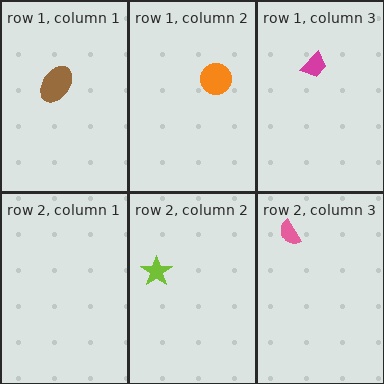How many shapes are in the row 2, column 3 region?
1.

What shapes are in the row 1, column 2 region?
The orange circle.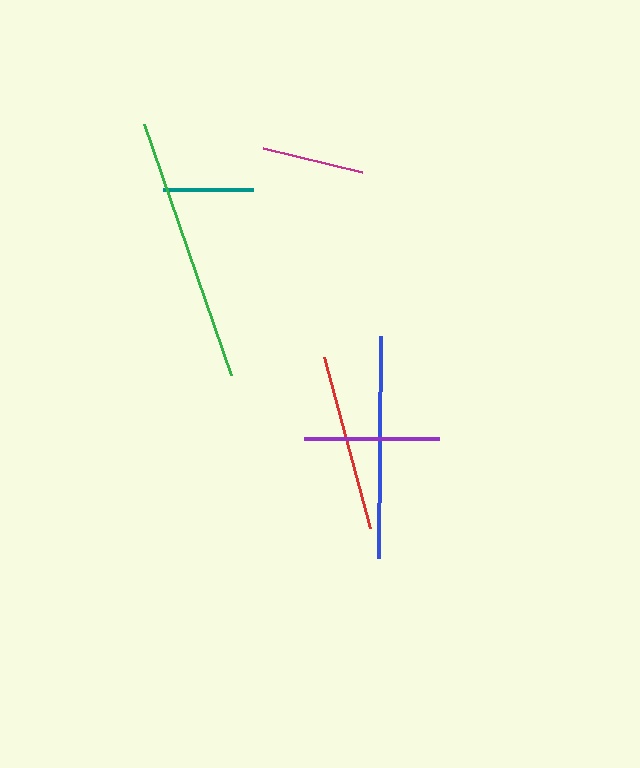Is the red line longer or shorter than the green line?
The green line is longer than the red line.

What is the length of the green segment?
The green segment is approximately 266 pixels long.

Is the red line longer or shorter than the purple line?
The red line is longer than the purple line.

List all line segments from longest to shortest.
From longest to shortest: green, blue, red, purple, magenta, teal.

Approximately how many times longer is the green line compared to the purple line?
The green line is approximately 2.0 times the length of the purple line.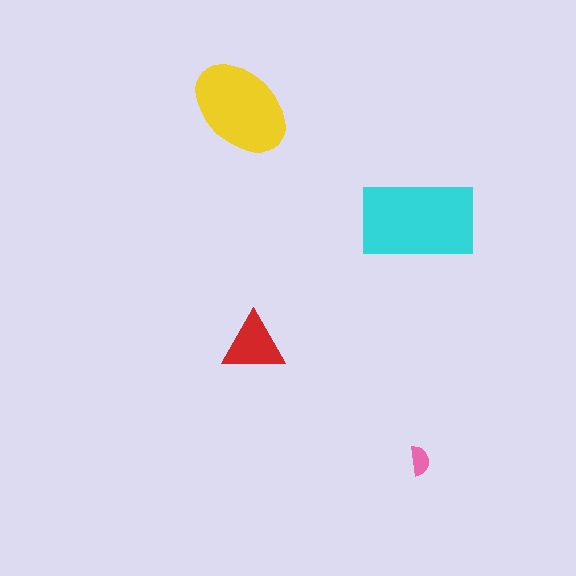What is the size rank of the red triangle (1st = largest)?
3rd.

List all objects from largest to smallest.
The cyan rectangle, the yellow ellipse, the red triangle, the pink semicircle.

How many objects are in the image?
There are 4 objects in the image.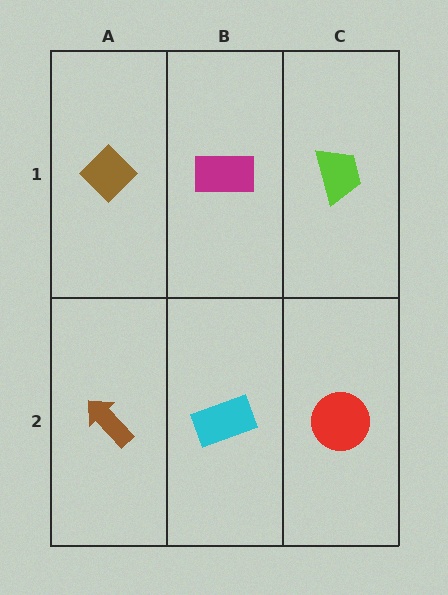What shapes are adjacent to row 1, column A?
A brown arrow (row 2, column A), a magenta rectangle (row 1, column B).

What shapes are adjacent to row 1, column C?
A red circle (row 2, column C), a magenta rectangle (row 1, column B).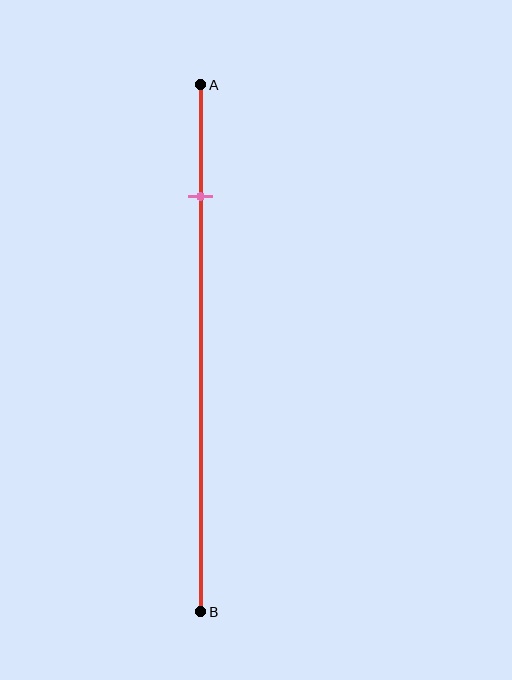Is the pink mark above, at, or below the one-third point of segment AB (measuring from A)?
The pink mark is above the one-third point of segment AB.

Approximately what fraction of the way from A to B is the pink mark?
The pink mark is approximately 20% of the way from A to B.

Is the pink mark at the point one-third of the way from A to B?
No, the mark is at about 20% from A, not at the 33% one-third point.